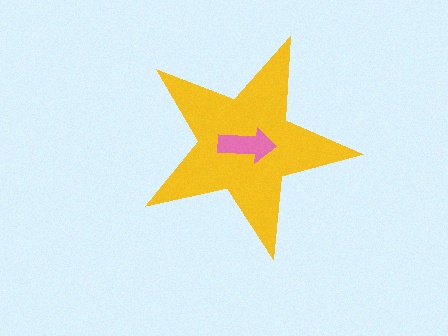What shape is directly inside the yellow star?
The pink arrow.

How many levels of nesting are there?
2.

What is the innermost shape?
The pink arrow.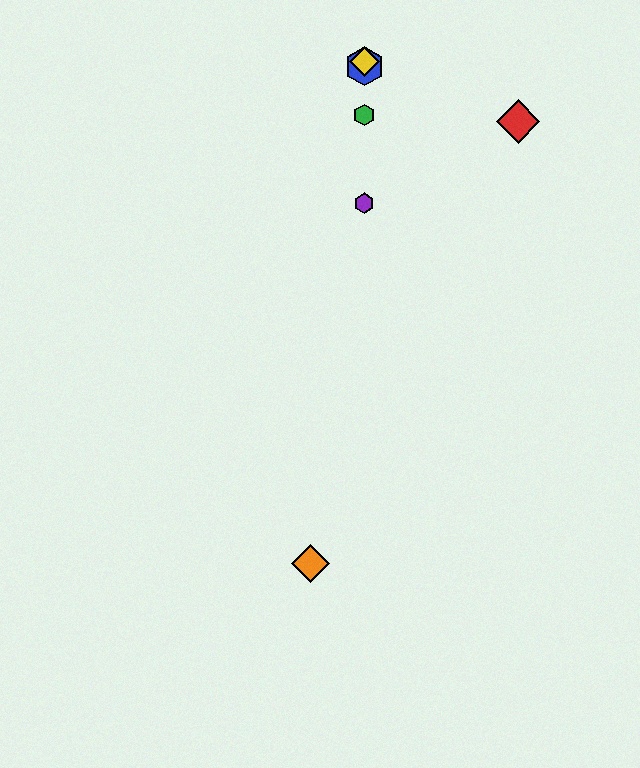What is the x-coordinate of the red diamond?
The red diamond is at x≈518.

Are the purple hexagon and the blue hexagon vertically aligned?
Yes, both are at x≈364.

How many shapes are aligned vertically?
4 shapes (the blue hexagon, the green hexagon, the yellow diamond, the purple hexagon) are aligned vertically.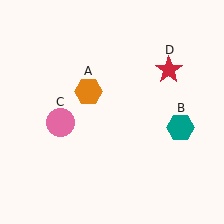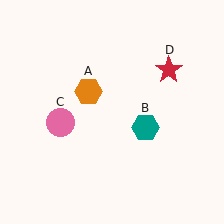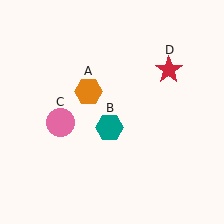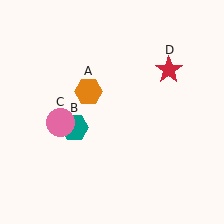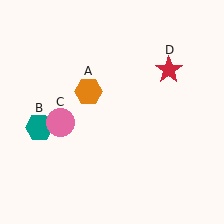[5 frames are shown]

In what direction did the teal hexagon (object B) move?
The teal hexagon (object B) moved left.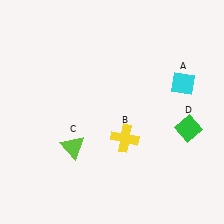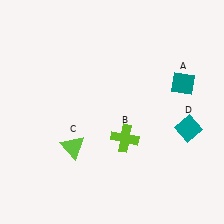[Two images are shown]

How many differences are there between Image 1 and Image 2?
There are 3 differences between the two images.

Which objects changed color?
A changed from cyan to teal. B changed from yellow to lime. D changed from green to teal.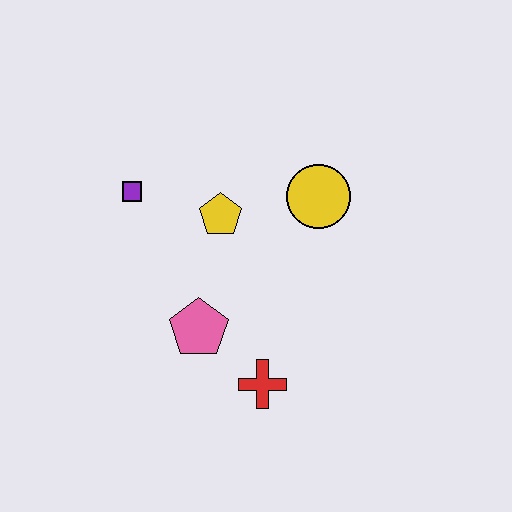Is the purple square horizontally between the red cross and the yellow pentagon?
No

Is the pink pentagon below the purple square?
Yes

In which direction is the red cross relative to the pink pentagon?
The red cross is to the right of the pink pentagon.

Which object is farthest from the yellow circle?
The red cross is farthest from the yellow circle.